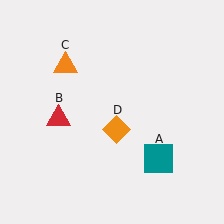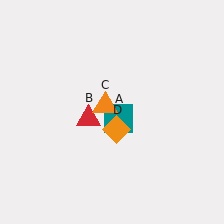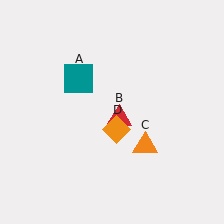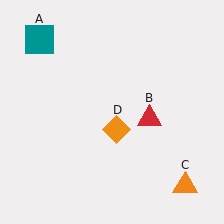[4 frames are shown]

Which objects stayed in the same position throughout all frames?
Orange diamond (object D) remained stationary.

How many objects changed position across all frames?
3 objects changed position: teal square (object A), red triangle (object B), orange triangle (object C).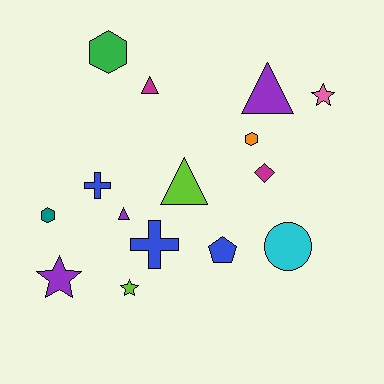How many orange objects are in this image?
There is 1 orange object.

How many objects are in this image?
There are 15 objects.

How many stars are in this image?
There are 3 stars.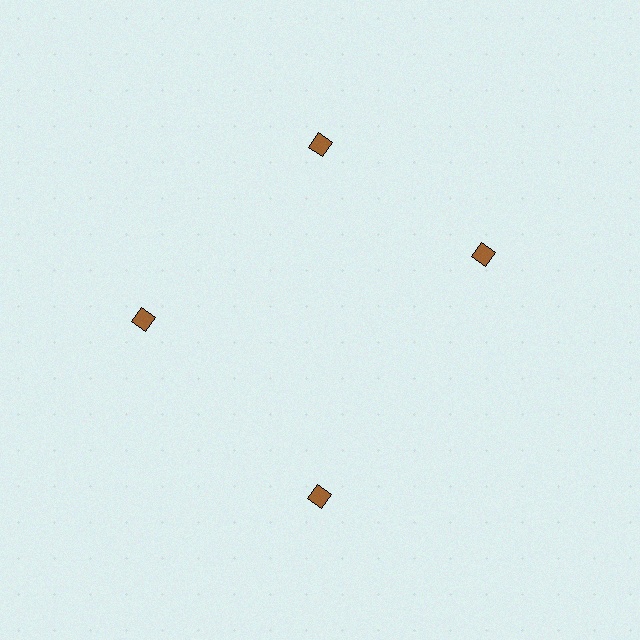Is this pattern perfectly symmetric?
No. The 4 brown diamonds are arranged in a ring, but one element near the 3 o'clock position is rotated out of alignment along the ring, breaking the 4-fold rotational symmetry.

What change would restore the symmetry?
The symmetry would be restored by rotating it back into even spacing with its neighbors so that all 4 diamonds sit at equal angles and equal distance from the center.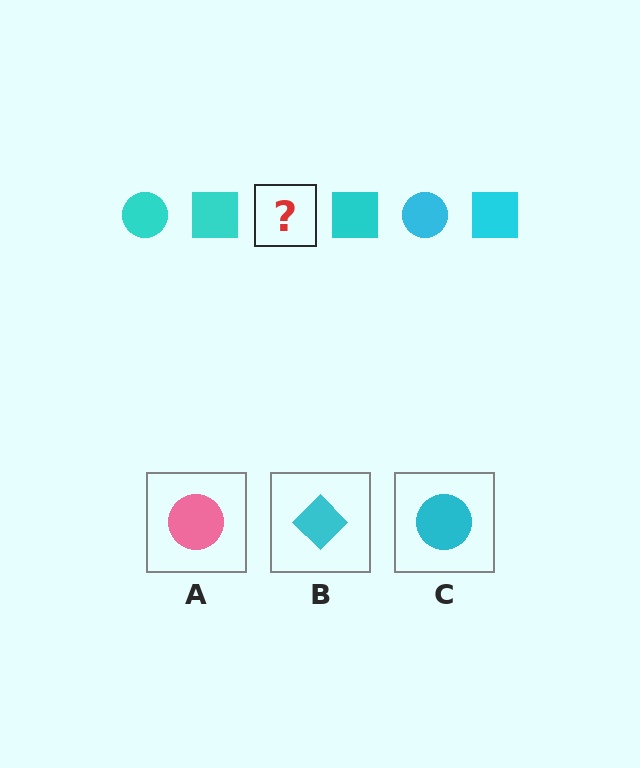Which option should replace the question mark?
Option C.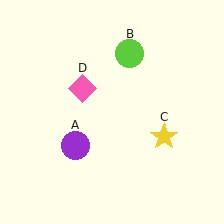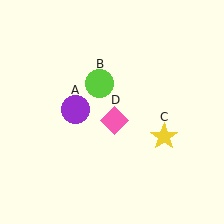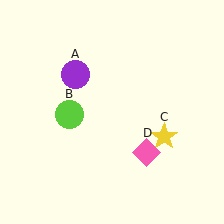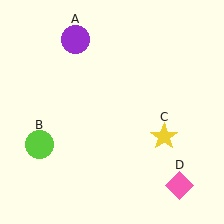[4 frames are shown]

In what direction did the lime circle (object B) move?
The lime circle (object B) moved down and to the left.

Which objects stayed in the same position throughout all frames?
Yellow star (object C) remained stationary.